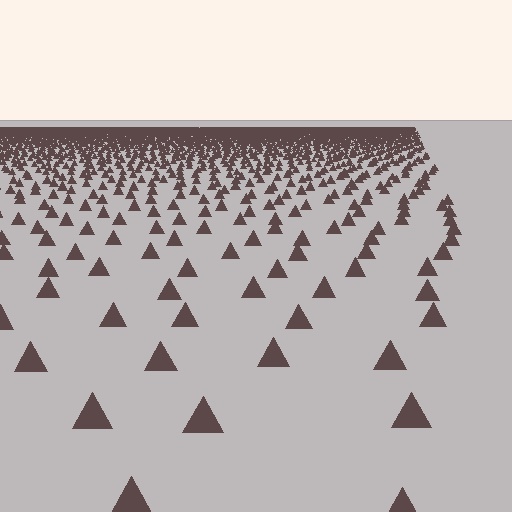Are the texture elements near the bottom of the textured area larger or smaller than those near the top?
Larger. Near the bottom, elements are closer to the viewer and appear at a bigger on-screen size.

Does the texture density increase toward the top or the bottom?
Density increases toward the top.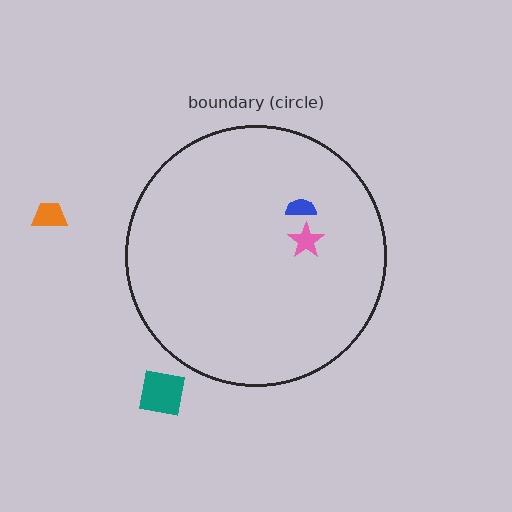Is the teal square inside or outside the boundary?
Outside.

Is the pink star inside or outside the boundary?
Inside.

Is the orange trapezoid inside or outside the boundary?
Outside.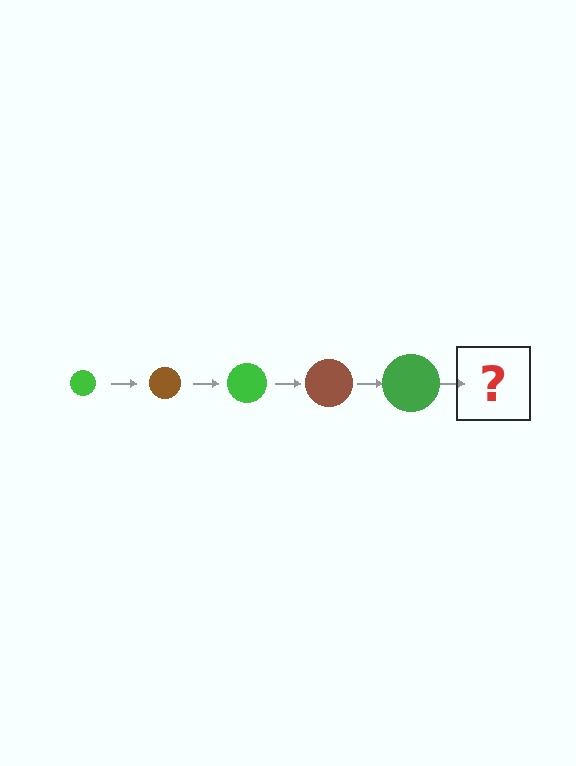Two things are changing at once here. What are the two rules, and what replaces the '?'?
The two rules are that the circle grows larger each step and the color cycles through green and brown. The '?' should be a brown circle, larger than the previous one.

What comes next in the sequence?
The next element should be a brown circle, larger than the previous one.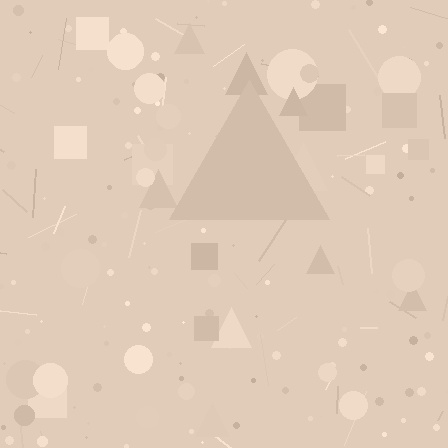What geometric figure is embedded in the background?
A triangle is embedded in the background.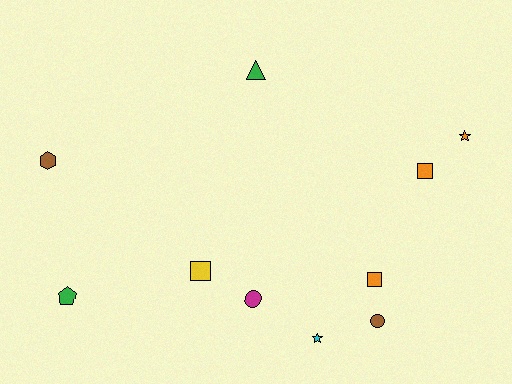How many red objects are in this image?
There are no red objects.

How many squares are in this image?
There are 3 squares.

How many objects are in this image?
There are 10 objects.